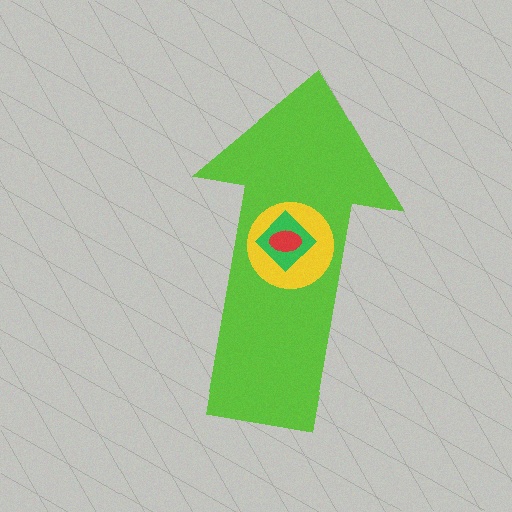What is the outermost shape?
The lime arrow.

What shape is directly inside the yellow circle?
The green diamond.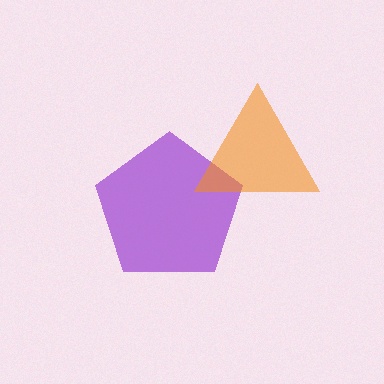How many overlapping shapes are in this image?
There are 2 overlapping shapes in the image.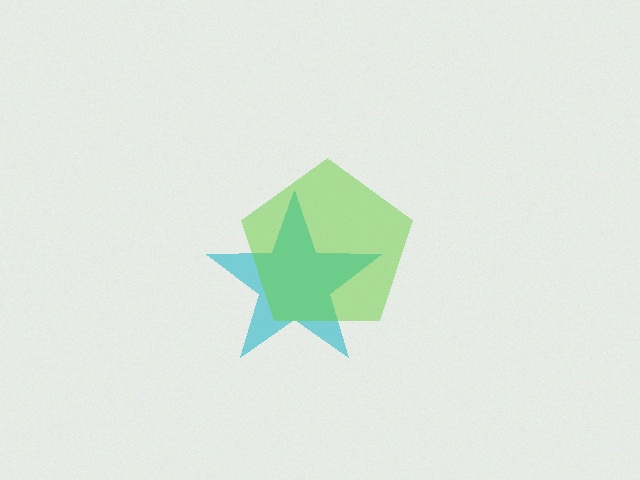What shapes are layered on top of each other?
The layered shapes are: a cyan star, a lime pentagon.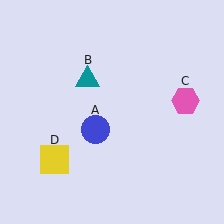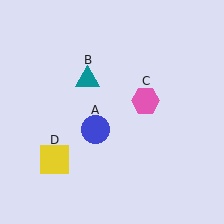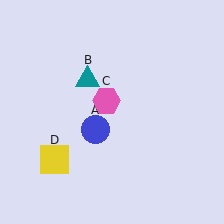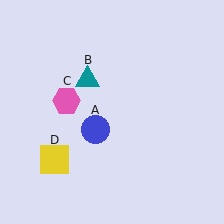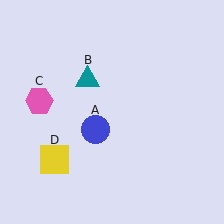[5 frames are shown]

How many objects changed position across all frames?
1 object changed position: pink hexagon (object C).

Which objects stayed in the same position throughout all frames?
Blue circle (object A) and teal triangle (object B) and yellow square (object D) remained stationary.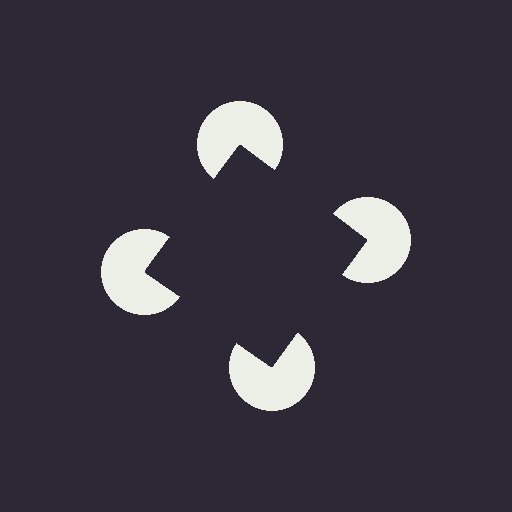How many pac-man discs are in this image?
There are 4 — one at each vertex of the illusory square.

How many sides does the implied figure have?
4 sides.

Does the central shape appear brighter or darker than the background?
It typically appears slightly darker than the background, even though no actual brightness change is drawn.